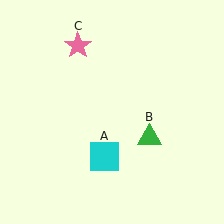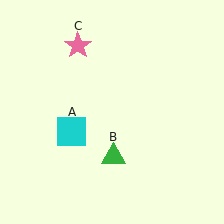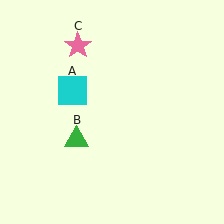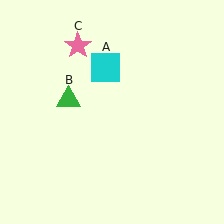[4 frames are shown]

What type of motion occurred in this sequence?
The cyan square (object A), green triangle (object B) rotated clockwise around the center of the scene.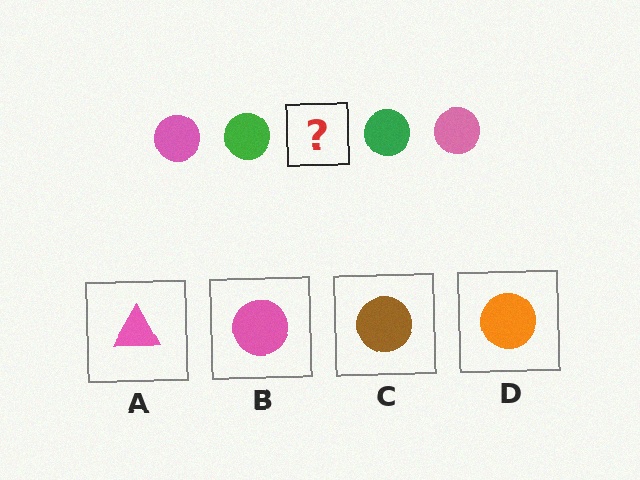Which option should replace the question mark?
Option B.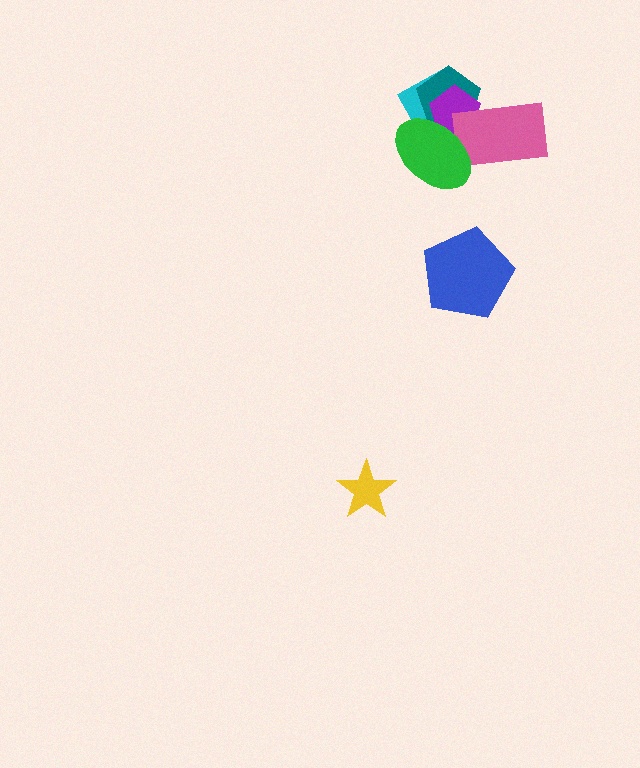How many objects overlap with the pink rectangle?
4 objects overlap with the pink rectangle.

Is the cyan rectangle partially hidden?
Yes, it is partially covered by another shape.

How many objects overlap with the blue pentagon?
0 objects overlap with the blue pentagon.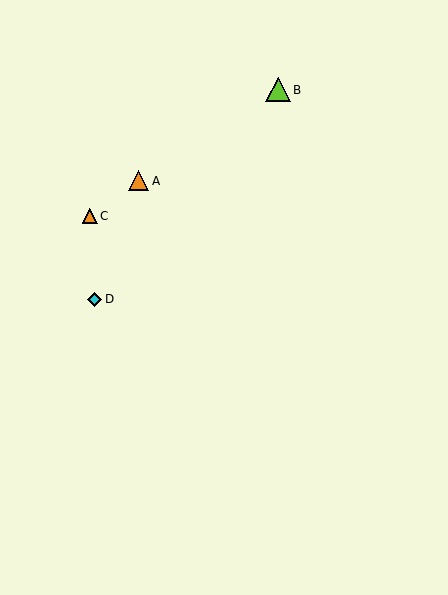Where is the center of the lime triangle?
The center of the lime triangle is at (278, 90).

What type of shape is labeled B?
Shape B is a lime triangle.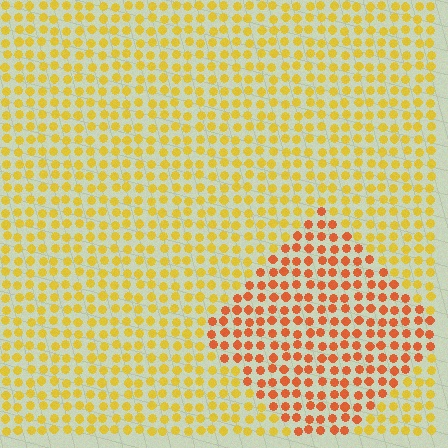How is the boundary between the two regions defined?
The boundary is defined purely by a slight shift in hue (about 35 degrees). Spacing, size, and orientation are identical on both sides.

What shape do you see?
I see a diamond.